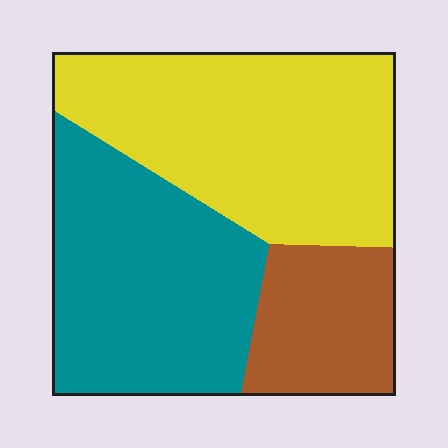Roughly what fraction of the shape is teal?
Teal covers about 40% of the shape.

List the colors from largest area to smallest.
From largest to smallest: yellow, teal, brown.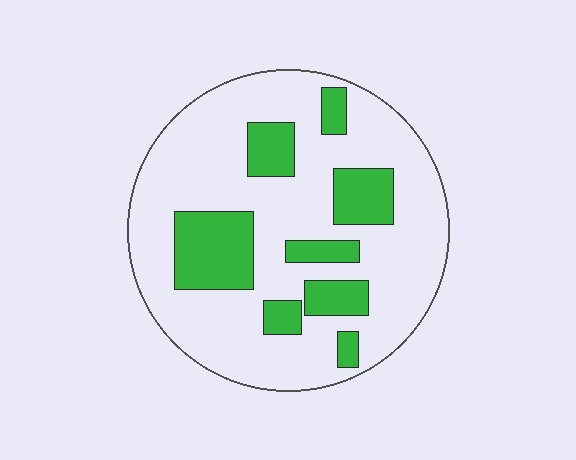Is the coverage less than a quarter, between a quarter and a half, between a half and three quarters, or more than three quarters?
Less than a quarter.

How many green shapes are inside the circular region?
8.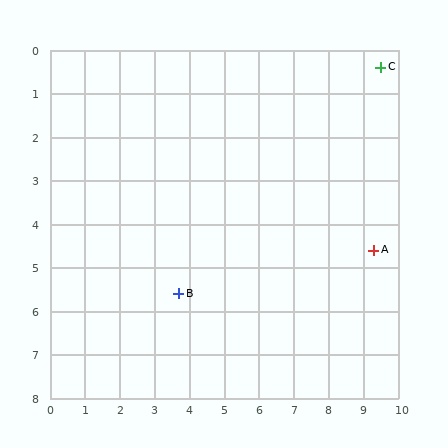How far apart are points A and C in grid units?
Points A and C are about 4.2 grid units apart.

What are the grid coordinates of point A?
Point A is at approximately (9.3, 4.6).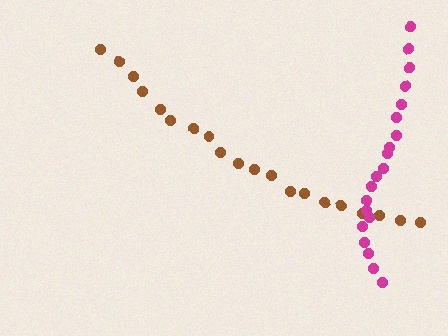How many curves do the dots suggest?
There are 2 distinct paths.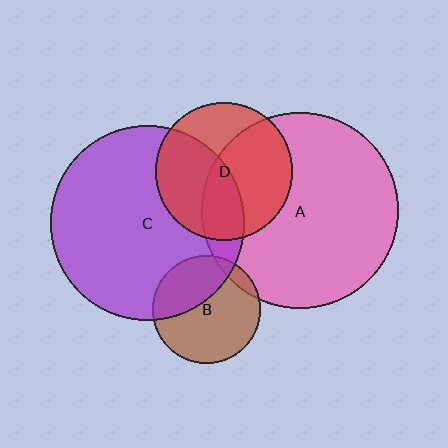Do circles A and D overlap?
Yes.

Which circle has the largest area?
Circle A (pink).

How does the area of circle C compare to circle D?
Approximately 2.0 times.